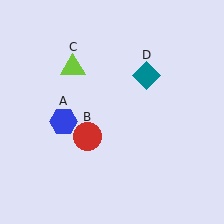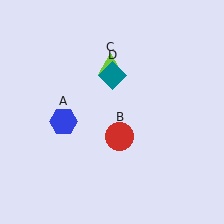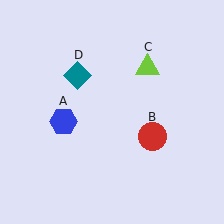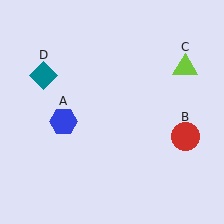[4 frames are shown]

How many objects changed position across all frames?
3 objects changed position: red circle (object B), lime triangle (object C), teal diamond (object D).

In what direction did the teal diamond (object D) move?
The teal diamond (object D) moved left.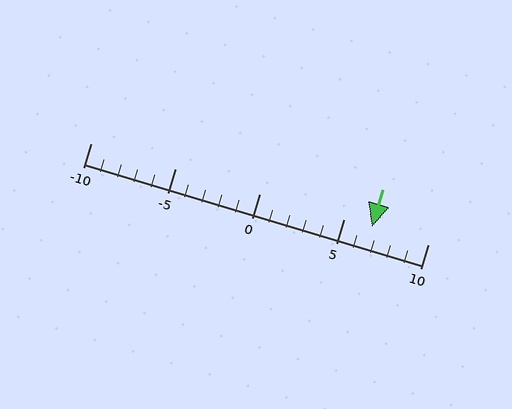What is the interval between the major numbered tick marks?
The major tick marks are spaced 5 units apart.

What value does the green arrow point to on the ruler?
The green arrow points to approximately 7.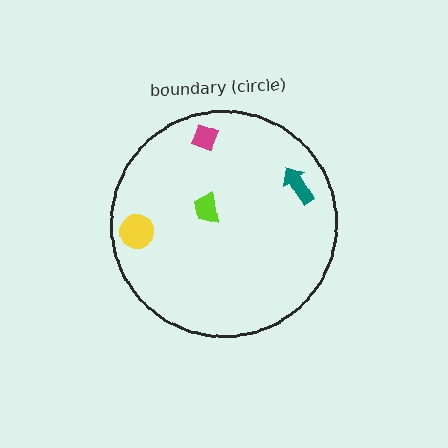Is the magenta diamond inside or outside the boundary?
Inside.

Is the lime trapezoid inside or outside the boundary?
Inside.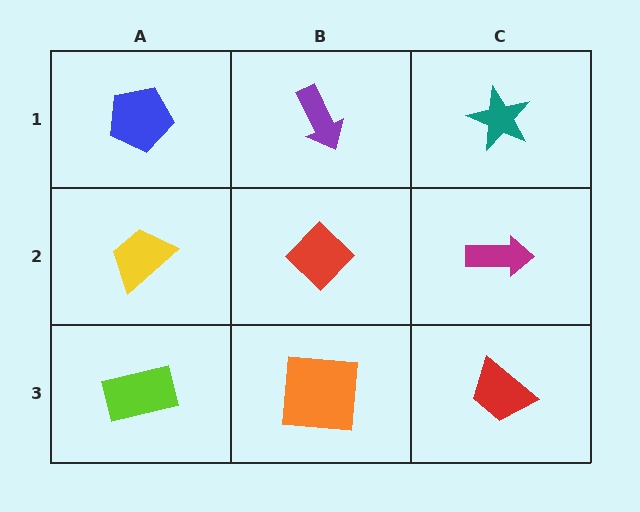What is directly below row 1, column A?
A yellow trapezoid.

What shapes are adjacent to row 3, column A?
A yellow trapezoid (row 2, column A), an orange square (row 3, column B).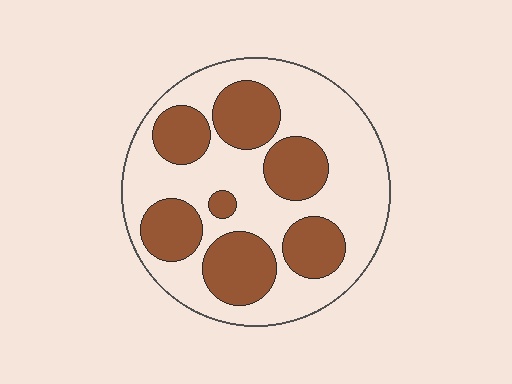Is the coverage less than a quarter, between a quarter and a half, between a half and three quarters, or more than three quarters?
Between a quarter and a half.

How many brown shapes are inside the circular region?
7.